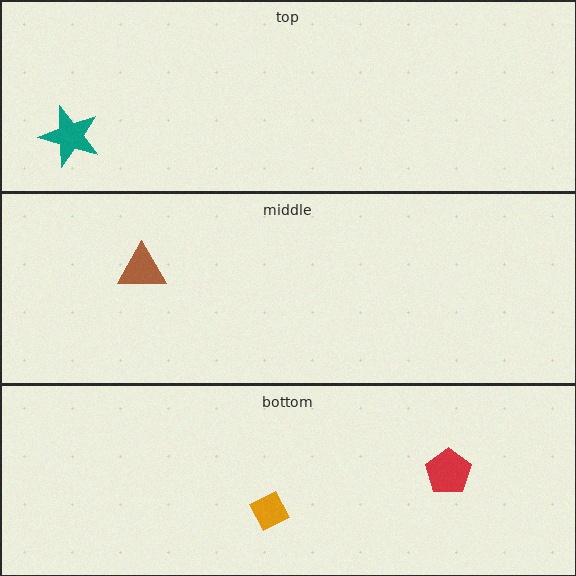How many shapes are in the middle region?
1.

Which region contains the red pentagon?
The bottom region.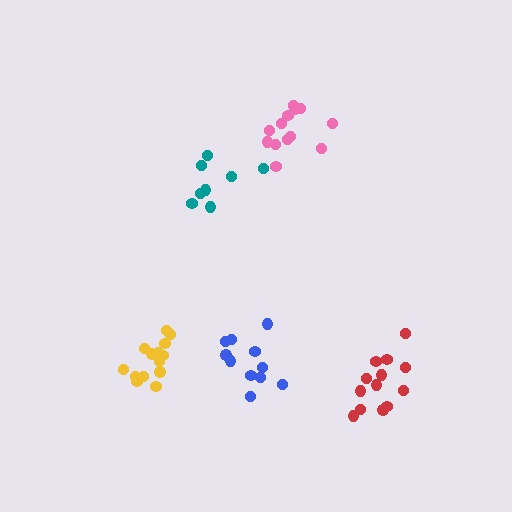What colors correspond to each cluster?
The clusters are colored: teal, pink, blue, yellow, red.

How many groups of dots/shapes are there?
There are 5 groups.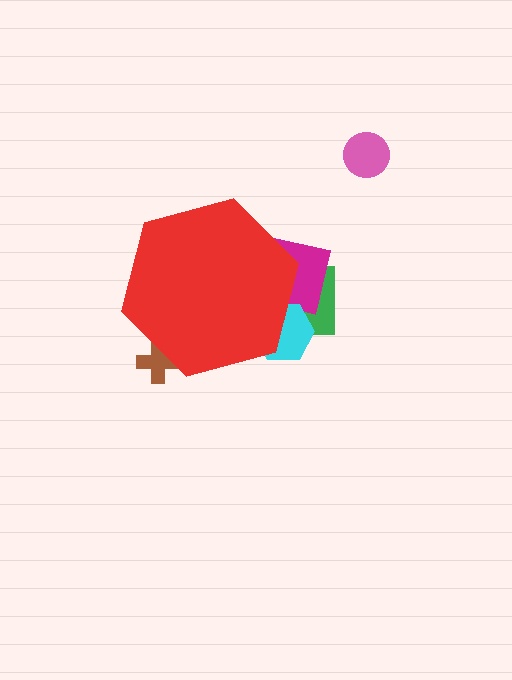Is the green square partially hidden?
Yes, the green square is partially hidden behind the red hexagon.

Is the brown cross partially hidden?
Yes, the brown cross is partially hidden behind the red hexagon.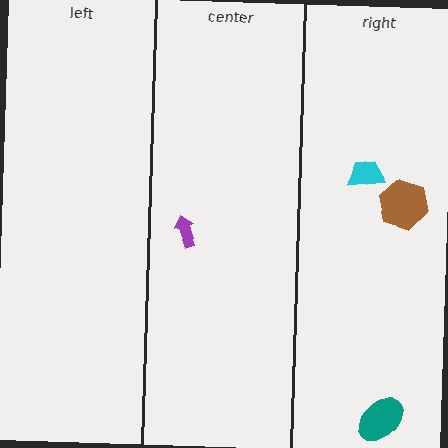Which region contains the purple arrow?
The center region.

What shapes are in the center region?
The purple arrow.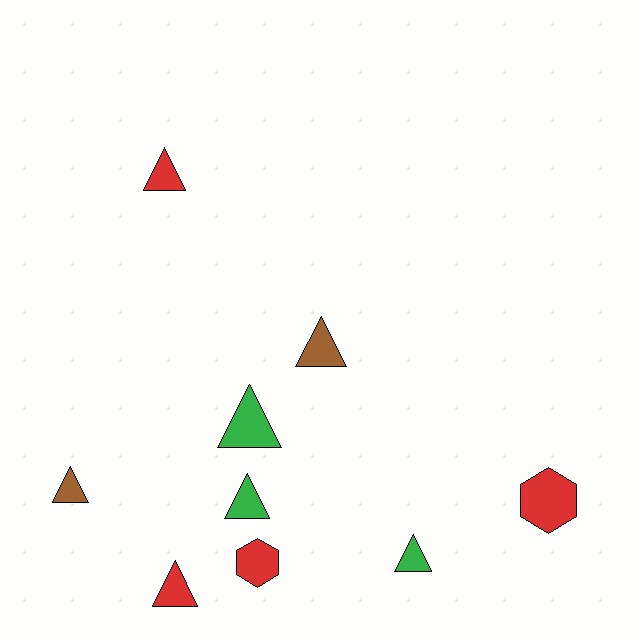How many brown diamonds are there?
There are no brown diamonds.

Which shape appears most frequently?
Triangle, with 7 objects.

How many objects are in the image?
There are 9 objects.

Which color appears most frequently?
Red, with 4 objects.